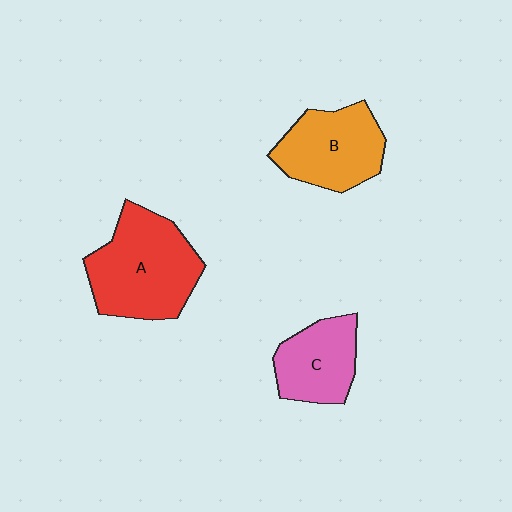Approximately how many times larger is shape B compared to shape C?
Approximately 1.2 times.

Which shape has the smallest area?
Shape C (pink).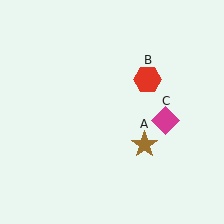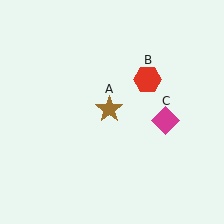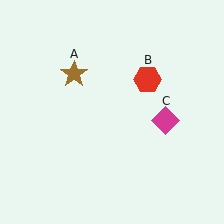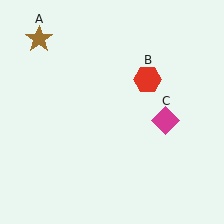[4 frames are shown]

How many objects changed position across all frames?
1 object changed position: brown star (object A).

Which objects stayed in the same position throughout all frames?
Red hexagon (object B) and magenta diamond (object C) remained stationary.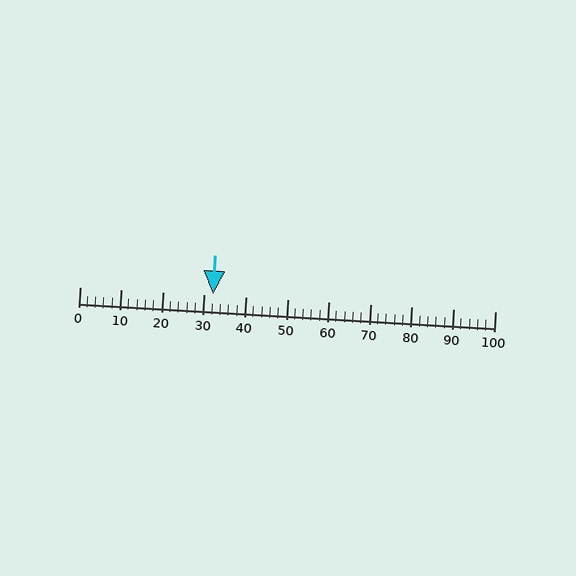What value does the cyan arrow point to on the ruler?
The cyan arrow points to approximately 32.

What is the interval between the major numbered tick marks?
The major tick marks are spaced 10 units apart.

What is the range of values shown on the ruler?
The ruler shows values from 0 to 100.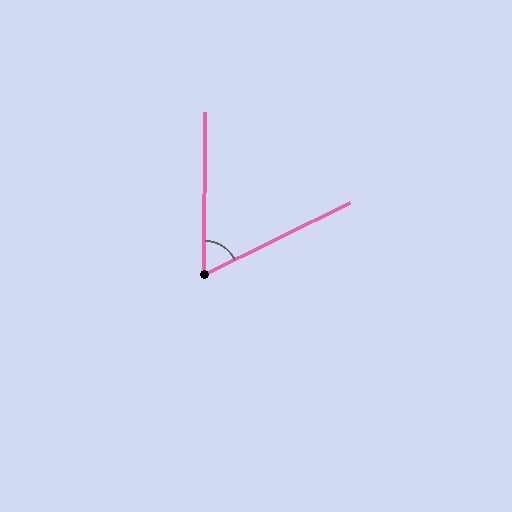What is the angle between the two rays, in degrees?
Approximately 63 degrees.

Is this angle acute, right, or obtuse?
It is acute.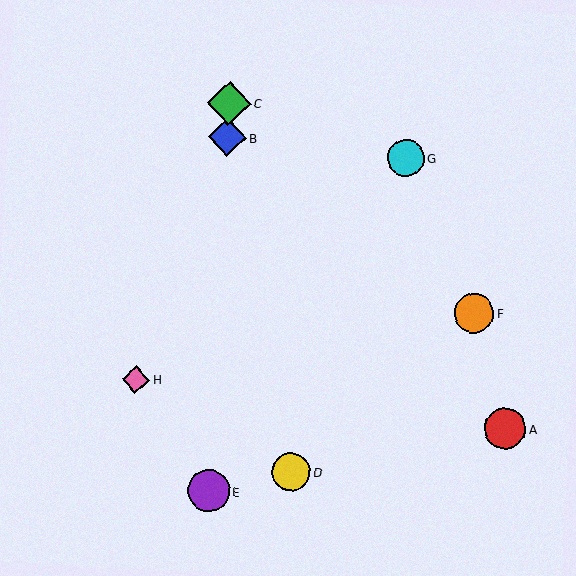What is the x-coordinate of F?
Object F is at x≈474.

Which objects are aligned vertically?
Objects B, C, E are aligned vertically.